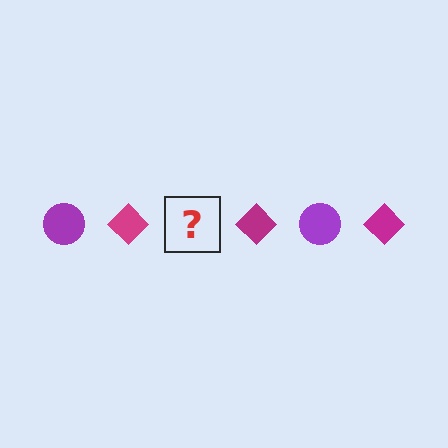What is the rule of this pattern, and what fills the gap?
The rule is that the pattern alternates between purple circle and magenta diamond. The gap should be filled with a purple circle.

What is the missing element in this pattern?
The missing element is a purple circle.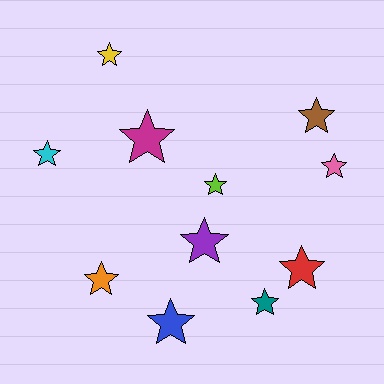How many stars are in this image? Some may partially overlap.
There are 11 stars.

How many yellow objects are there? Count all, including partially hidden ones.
There is 1 yellow object.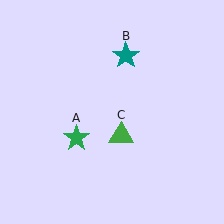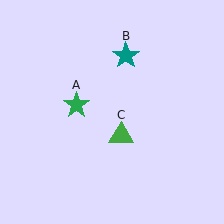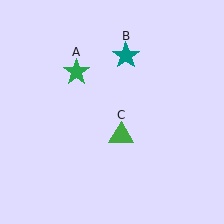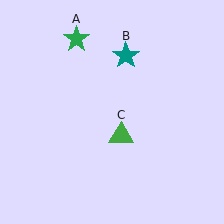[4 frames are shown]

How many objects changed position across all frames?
1 object changed position: green star (object A).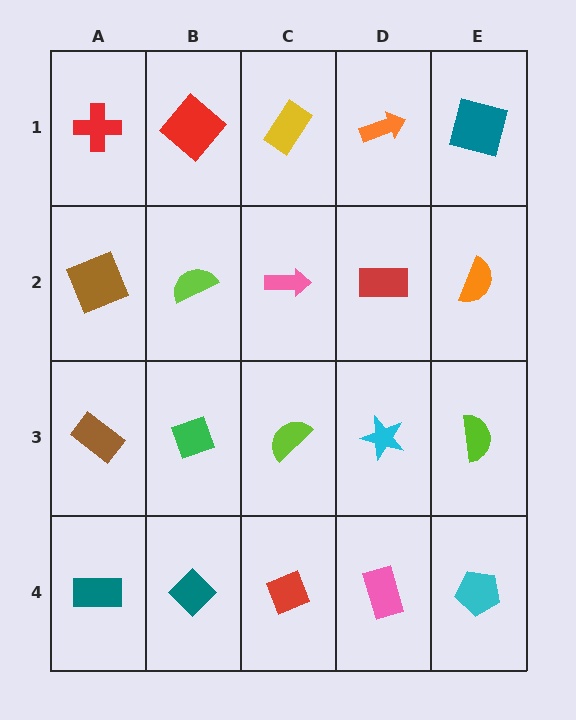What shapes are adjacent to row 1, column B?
A lime semicircle (row 2, column B), a red cross (row 1, column A), a yellow rectangle (row 1, column C).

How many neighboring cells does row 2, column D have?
4.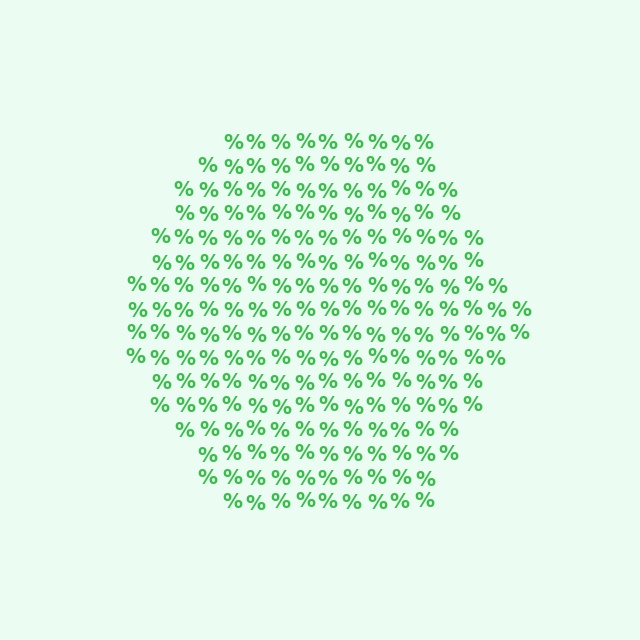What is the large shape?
The large shape is a hexagon.